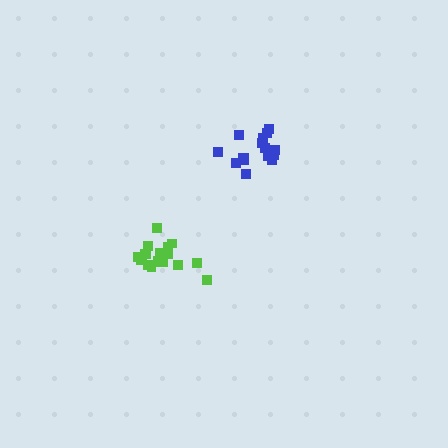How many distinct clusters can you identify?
There are 2 distinct clusters.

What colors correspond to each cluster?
The clusters are colored: lime, blue.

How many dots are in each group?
Group 1: 19 dots, Group 2: 16 dots (35 total).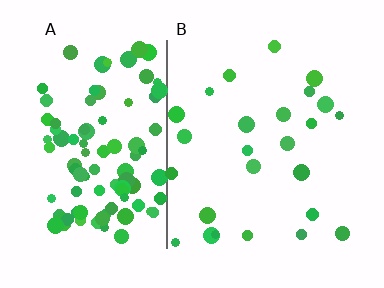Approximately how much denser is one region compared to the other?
Approximately 4.0× — region A over region B.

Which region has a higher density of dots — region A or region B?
A (the left).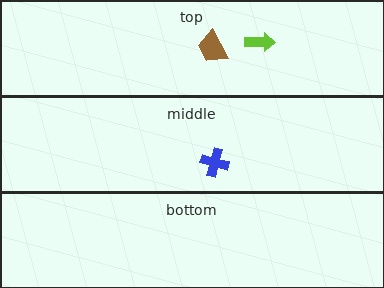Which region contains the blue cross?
The middle region.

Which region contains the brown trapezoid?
The top region.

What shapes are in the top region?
The brown trapezoid, the lime arrow.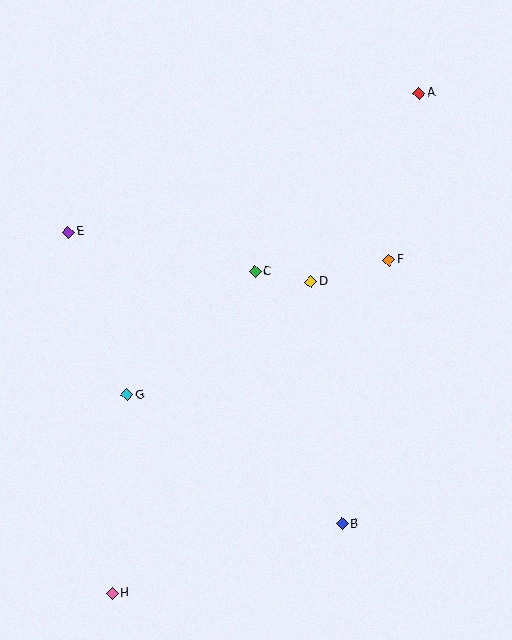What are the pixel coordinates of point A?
Point A is at (419, 93).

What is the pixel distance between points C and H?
The distance between C and H is 352 pixels.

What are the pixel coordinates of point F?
Point F is at (389, 260).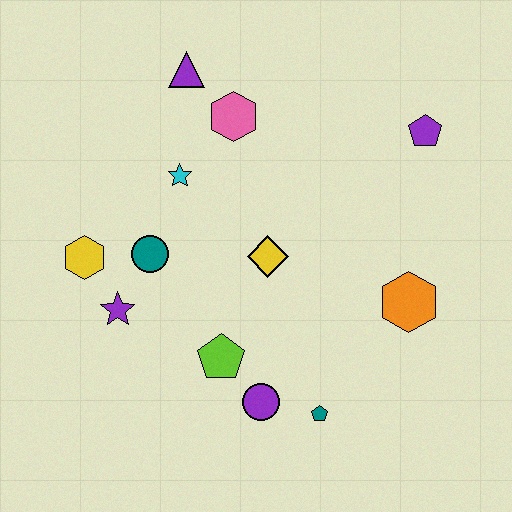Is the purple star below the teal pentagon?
No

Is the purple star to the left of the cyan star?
Yes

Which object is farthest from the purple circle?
The purple triangle is farthest from the purple circle.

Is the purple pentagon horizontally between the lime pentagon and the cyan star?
No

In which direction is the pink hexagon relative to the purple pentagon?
The pink hexagon is to the left of the purple pentagon.